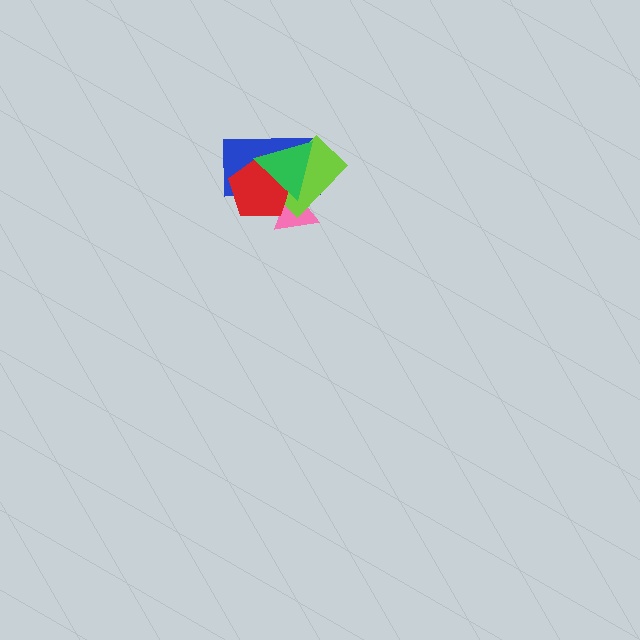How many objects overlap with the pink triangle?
4 objects overlap with the pink triangle.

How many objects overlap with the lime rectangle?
4 objects overlap with the lime rectangle.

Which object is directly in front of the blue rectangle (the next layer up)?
The lime rectangle is directly in front of the blue rectangle.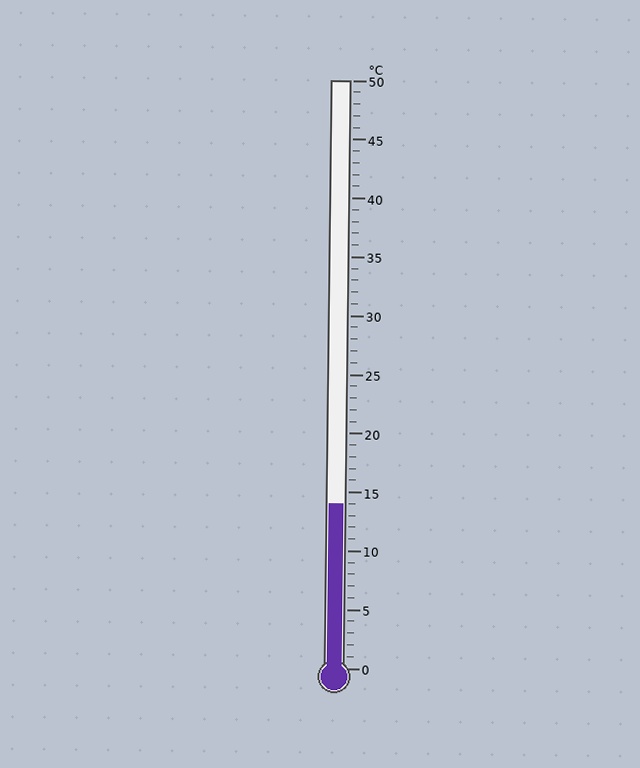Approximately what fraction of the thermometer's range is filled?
The thermometer is filled to approximately 30% of its range.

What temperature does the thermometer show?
The thermometer shows approximately 14°C.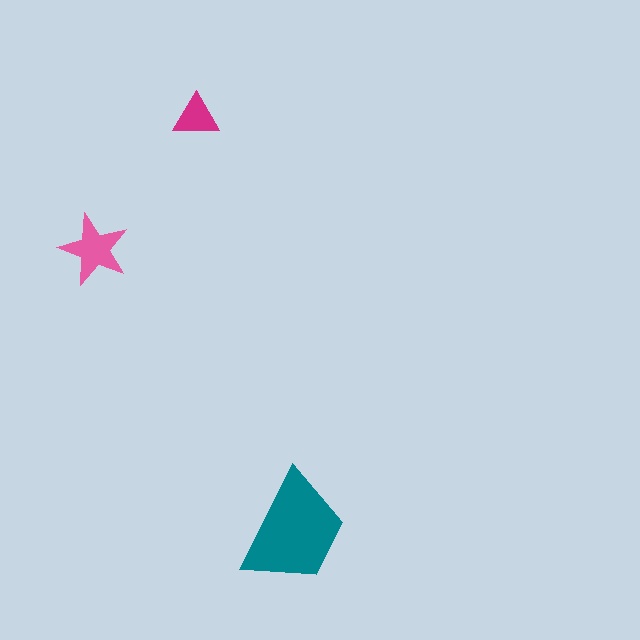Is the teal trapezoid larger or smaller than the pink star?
Larger.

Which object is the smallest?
The magenta triangle.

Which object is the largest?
The teal trapezoid.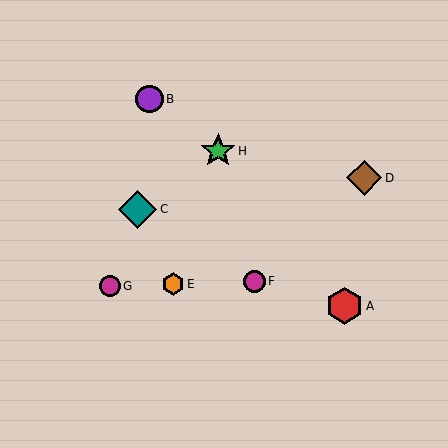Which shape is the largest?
The teal diamond (labeled C) is the largest.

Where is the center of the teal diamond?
The center of the teal diamond is at (138, 209).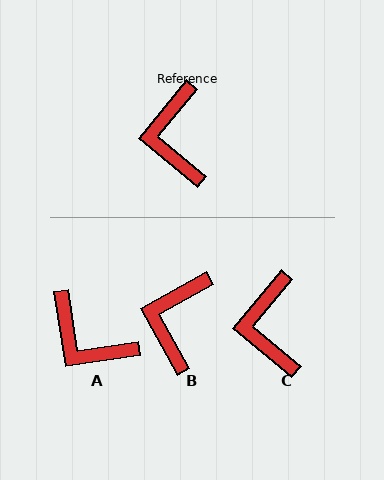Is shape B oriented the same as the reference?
No, it is off by about 22 degrees.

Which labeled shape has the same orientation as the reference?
C.